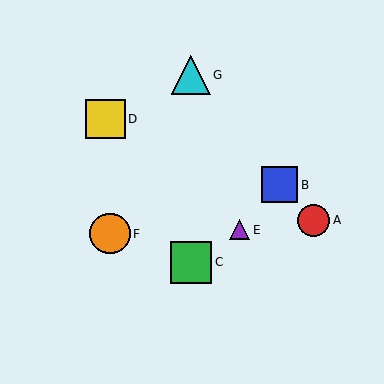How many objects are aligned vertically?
2 objects (C, G) are aligned vertically.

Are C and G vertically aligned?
Yes, both are at x≈191.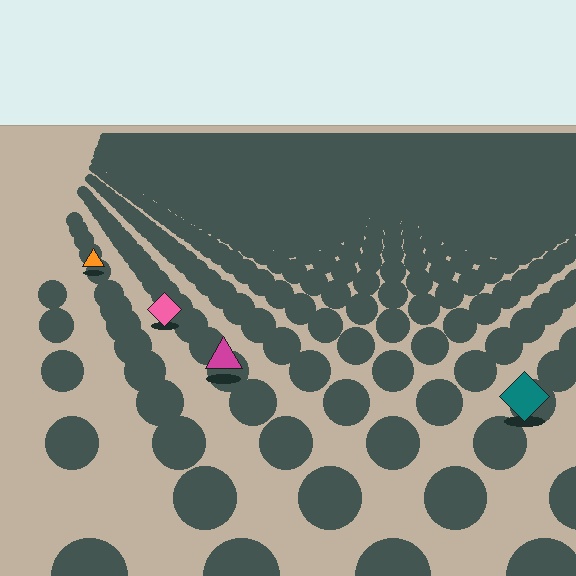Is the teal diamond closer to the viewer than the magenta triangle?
Yes. The teal diamond is closer — you can tell from the texture gradient: the ground texture is coarser near it.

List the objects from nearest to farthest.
From nearest to farthest: the teal diamond, the magenta triangle, the pink diamond, the orange triangle.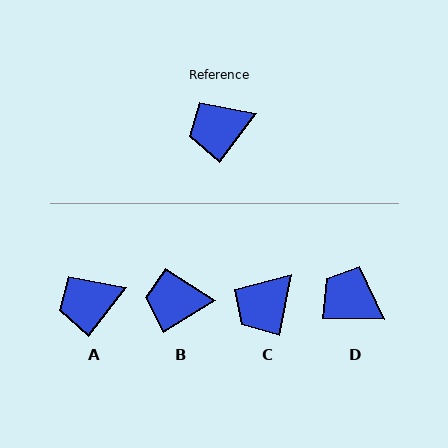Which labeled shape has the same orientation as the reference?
A.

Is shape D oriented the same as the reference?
No, it is off by about 53 degrees.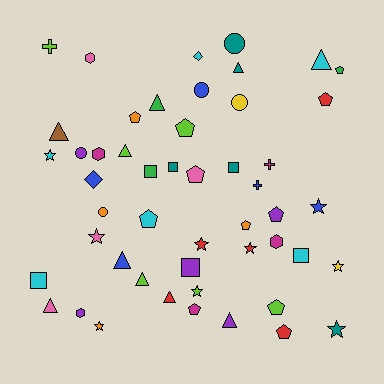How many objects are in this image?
There are 50 objects.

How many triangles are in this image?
There are 10 triangles.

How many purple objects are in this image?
There are 5 purple objects.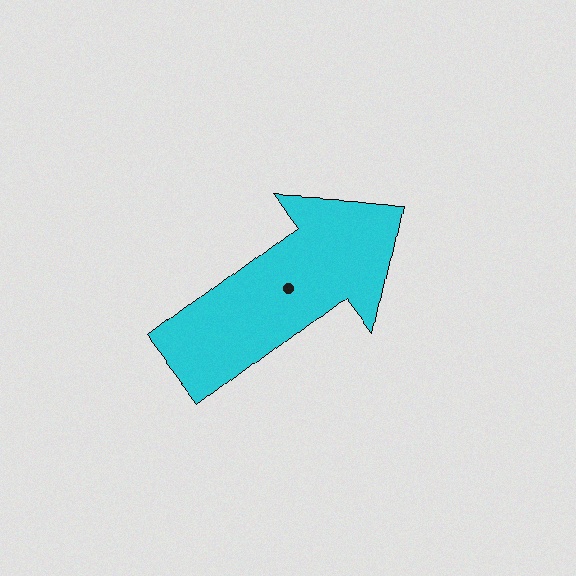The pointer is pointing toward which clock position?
Roughly 2 o'clock.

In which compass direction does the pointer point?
Northeast.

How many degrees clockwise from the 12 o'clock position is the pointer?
Approximately 52 degrees.